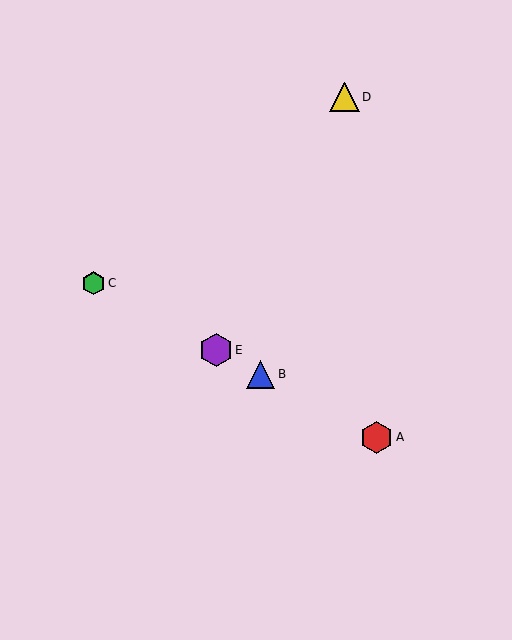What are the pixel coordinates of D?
Object D is at (345, 97).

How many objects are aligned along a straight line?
4 objects (A, B, C, E) are aligned along a straight line.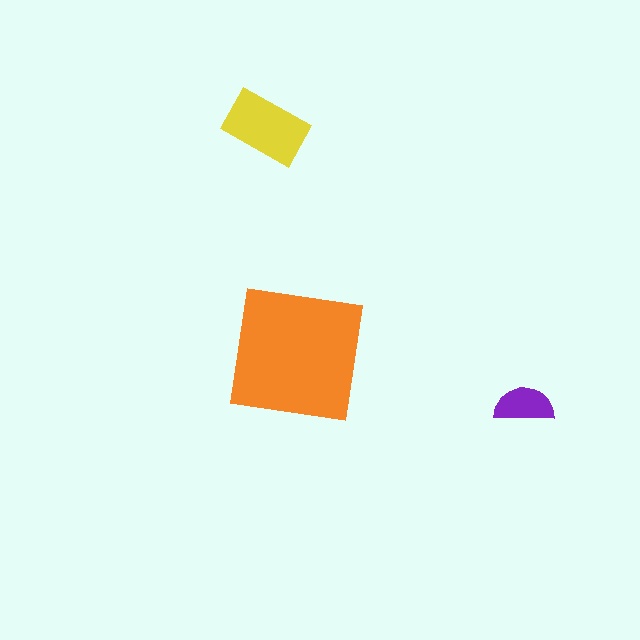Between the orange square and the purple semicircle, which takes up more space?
The orange square.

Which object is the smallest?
The purple semicircle.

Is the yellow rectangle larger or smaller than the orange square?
Smaller.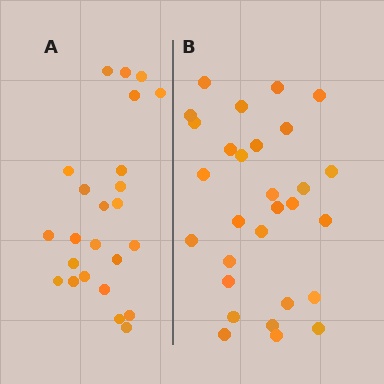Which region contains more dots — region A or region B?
Region B (the right region) has more dots.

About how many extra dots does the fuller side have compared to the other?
Region B has about 5 more dots than region A.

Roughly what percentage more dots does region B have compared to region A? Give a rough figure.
About 20% more.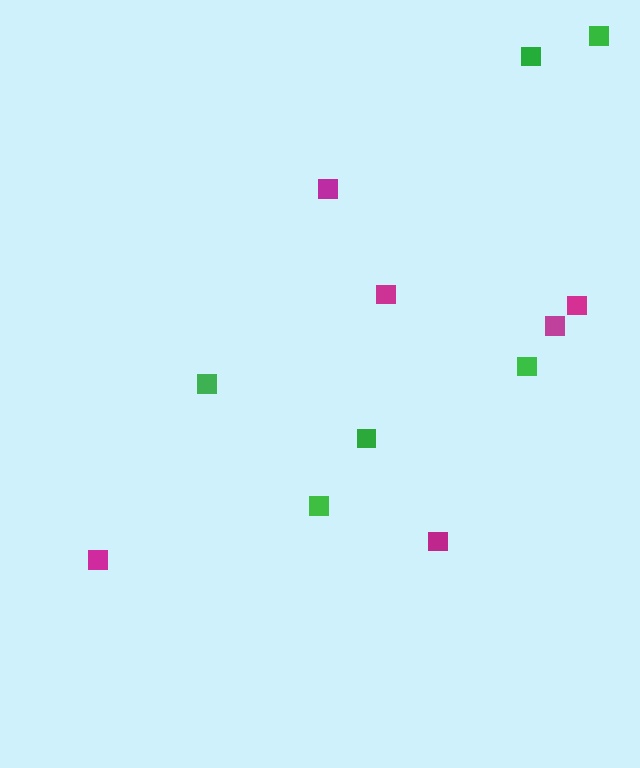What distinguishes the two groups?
There are 2 groups: one group of magenta squares (6) and one group of green squares (6).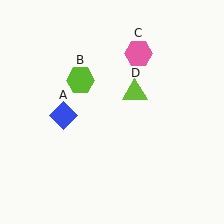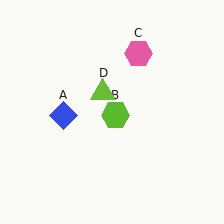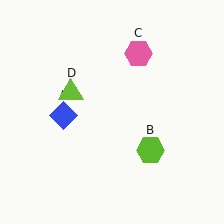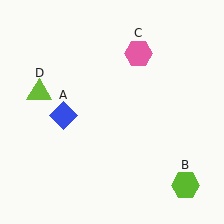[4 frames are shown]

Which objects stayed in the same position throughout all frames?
Blue diamond (object A) and pink hexagon (object C) remained stationary.